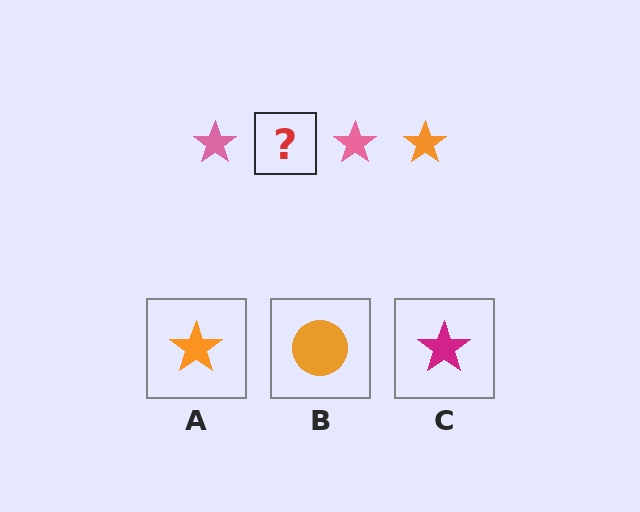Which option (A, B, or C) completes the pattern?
A.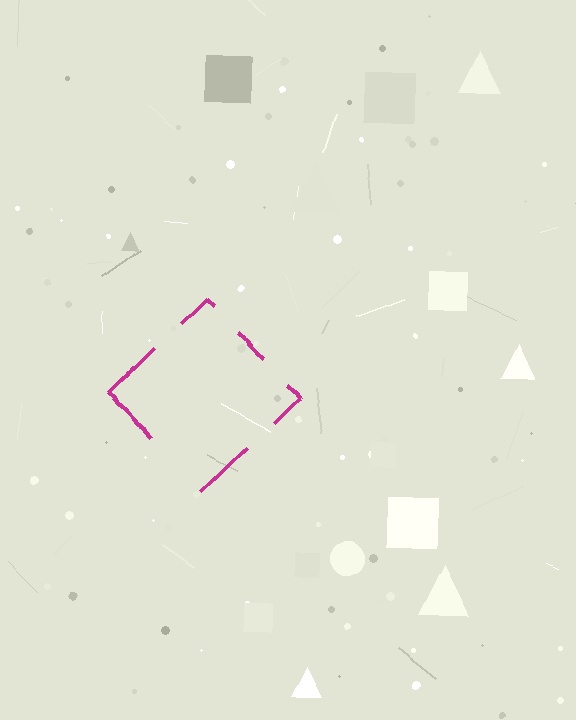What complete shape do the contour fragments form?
The contour fragments form a diamond.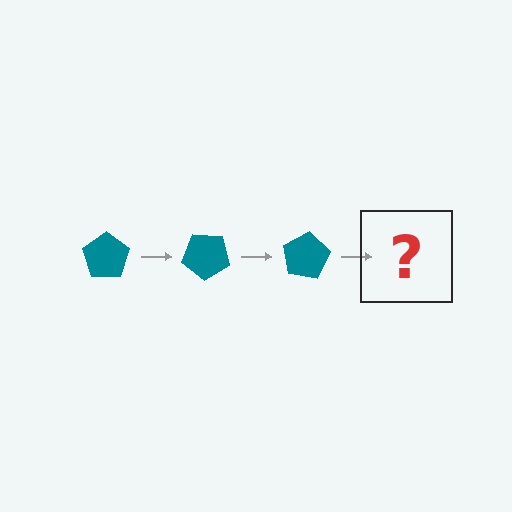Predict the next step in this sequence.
The next step is a teal pentagon rotated 120 degrees.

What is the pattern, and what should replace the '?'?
The pattern is that the pentagon rotates 40 degrees each step. The '?' should be a teal pentagon rotated 120 degrees.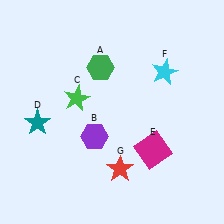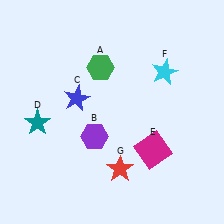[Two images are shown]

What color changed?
The star (C) changed from green in Image 1 to blue in Image 2.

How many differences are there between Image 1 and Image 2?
There is 1 difference between the two images.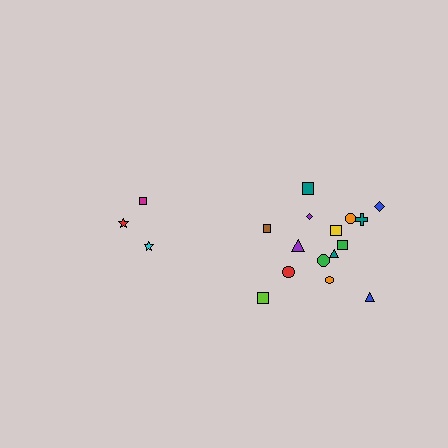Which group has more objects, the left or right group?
The right group.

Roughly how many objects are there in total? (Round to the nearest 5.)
Roughly 20 objects in total.